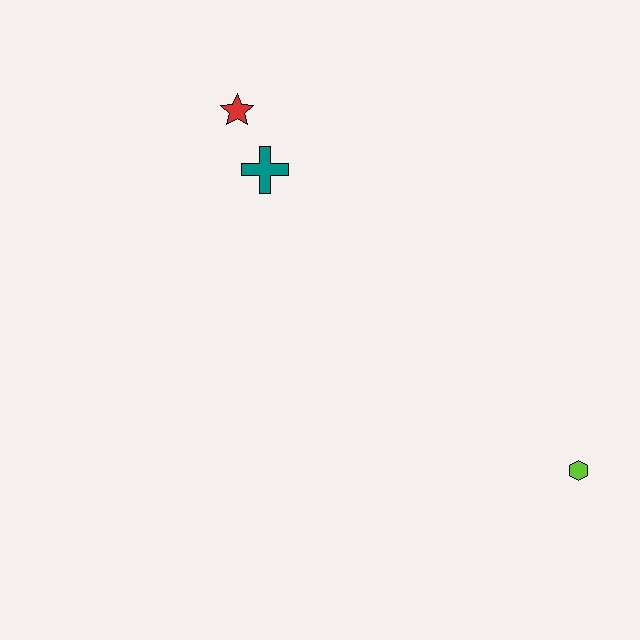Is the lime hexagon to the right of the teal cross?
Yes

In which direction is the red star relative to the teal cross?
The red star is above the teal cross.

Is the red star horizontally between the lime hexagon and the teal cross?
No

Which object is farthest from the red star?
The lime hexagon is farthest from the red star.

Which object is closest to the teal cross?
The red star is closest to the teal cross.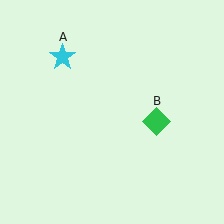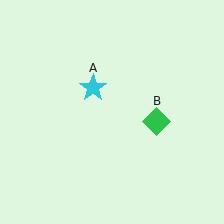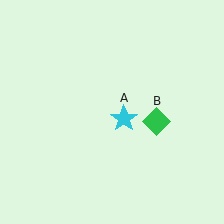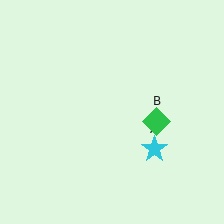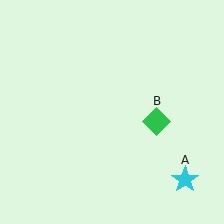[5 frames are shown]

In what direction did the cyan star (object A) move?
The cyan star (object A) moved down and to the right.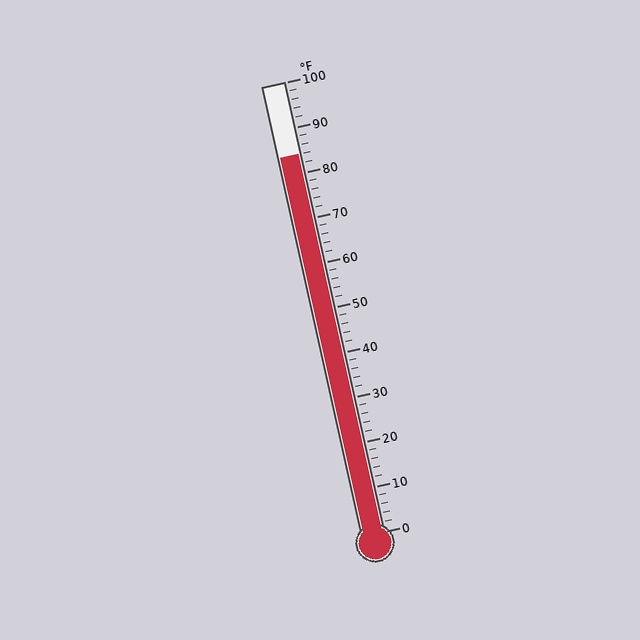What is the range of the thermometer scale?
The thermometer scale ranges from 0°F to 100°F.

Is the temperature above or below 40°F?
The temperature is above 40°F.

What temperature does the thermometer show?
The thermometer shows approximately 84°F.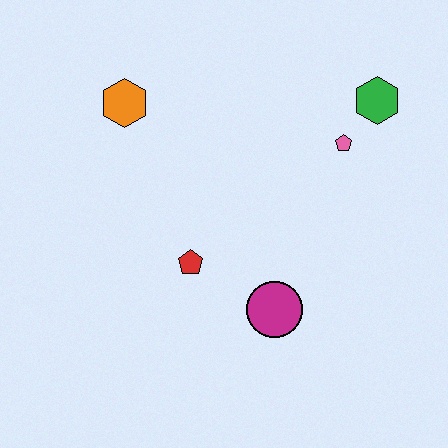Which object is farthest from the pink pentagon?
The orange hexagon is farthest from the pink pentagon.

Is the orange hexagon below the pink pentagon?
No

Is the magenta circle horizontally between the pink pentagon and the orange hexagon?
Yes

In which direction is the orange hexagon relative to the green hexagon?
The orange hexagon is to the left of the green hexagon.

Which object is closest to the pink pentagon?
The green hexagon is closest to the pink pentagon.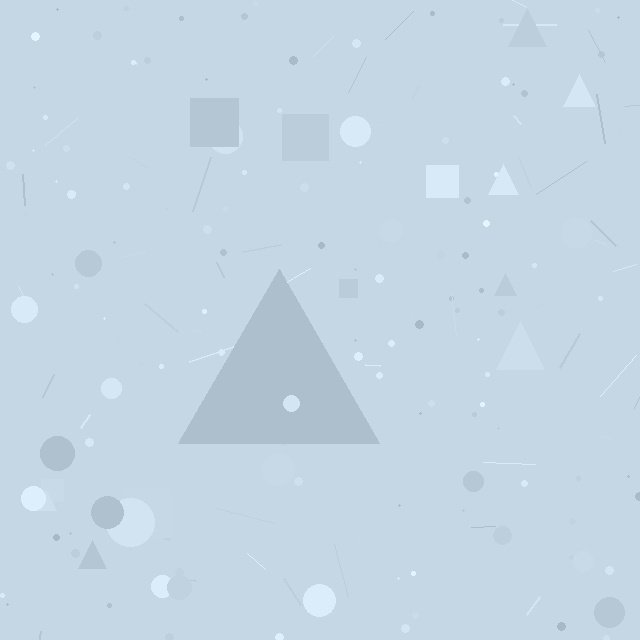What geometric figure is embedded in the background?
A triangle is embedded in the background.